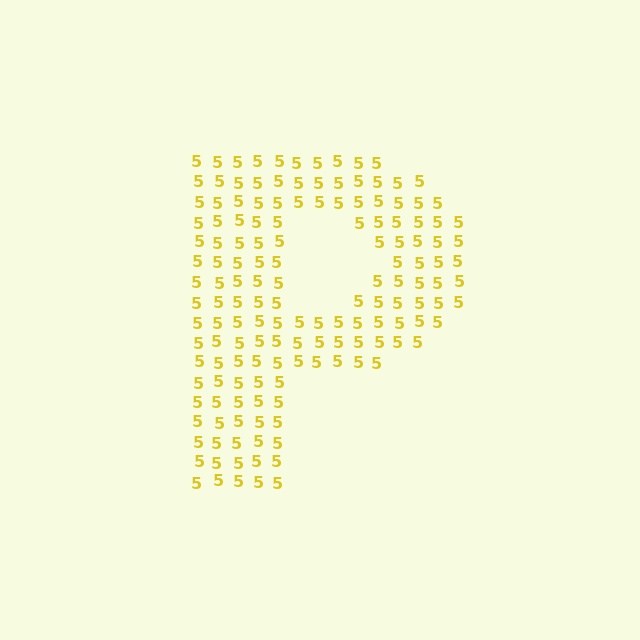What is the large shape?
The large shape is the letter P.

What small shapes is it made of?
It is made of small digit 5's.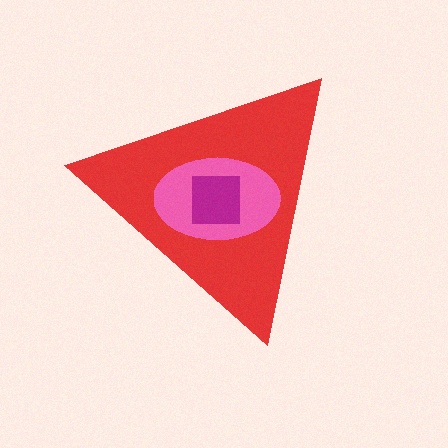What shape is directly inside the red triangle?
The pink ellipse.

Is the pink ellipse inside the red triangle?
Yes.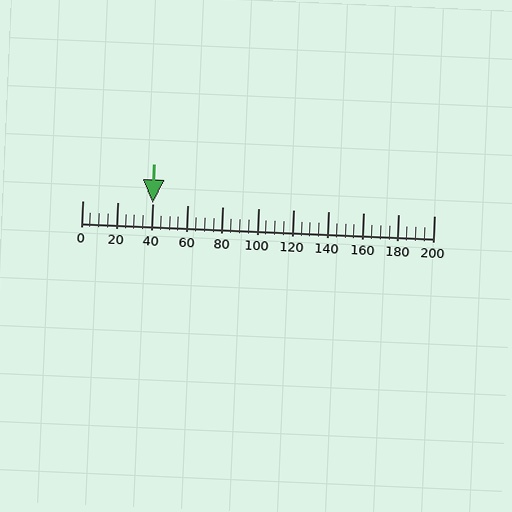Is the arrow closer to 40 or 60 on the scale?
The arrow is closer to 40.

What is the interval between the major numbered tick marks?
The major tick marks are spaced 20 units apart.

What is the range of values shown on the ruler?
The ruler shows values from 0 to 200.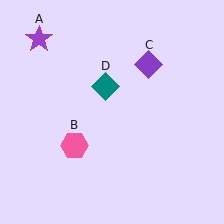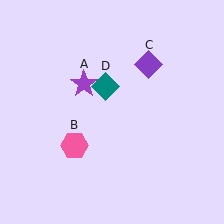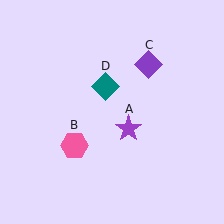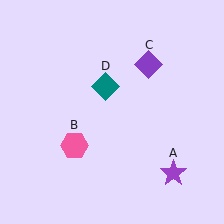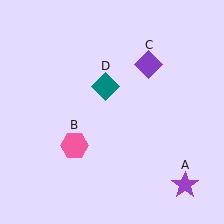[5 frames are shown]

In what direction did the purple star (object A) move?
The purple star (object A) moved down and to the right.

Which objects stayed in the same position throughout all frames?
Pink hexagon (object B) and purple diamond (object C) and teal diamond (object D) remained stationary.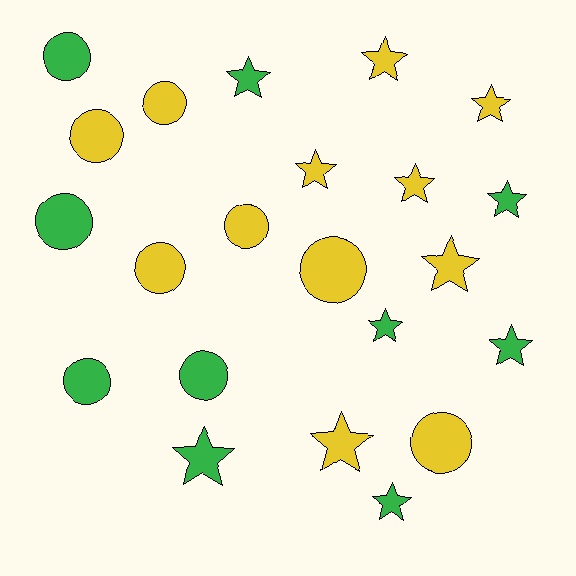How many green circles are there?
There are 4 green circles.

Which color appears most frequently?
Yellow, with 12 objects.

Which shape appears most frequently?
Star, with 12 objects.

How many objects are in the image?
There are 22 objects.